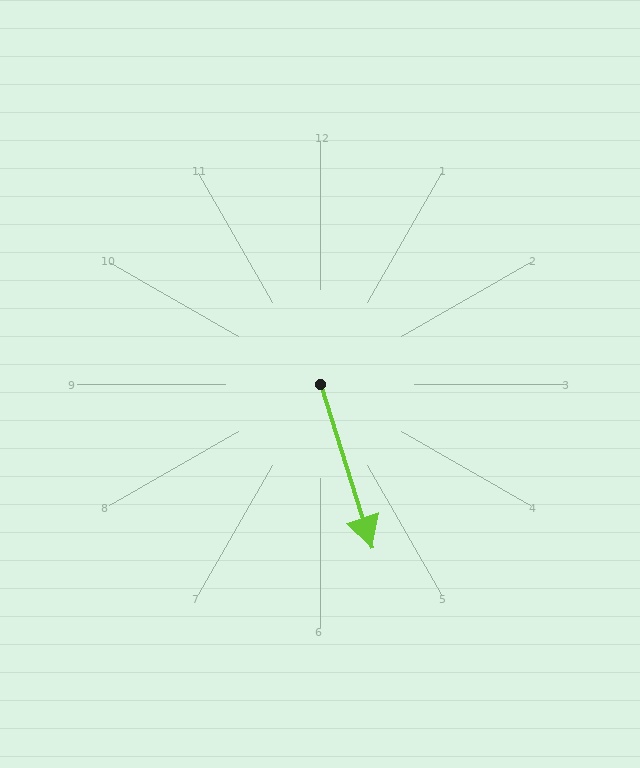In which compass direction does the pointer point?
South.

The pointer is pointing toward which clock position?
Roughly 5 o'clock.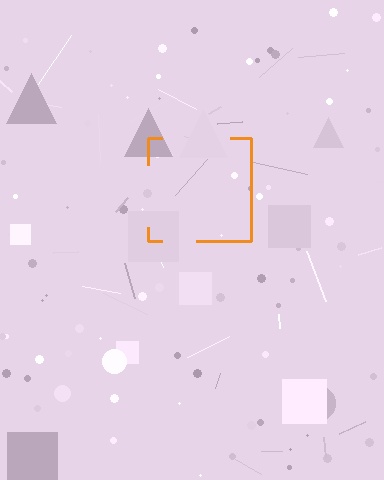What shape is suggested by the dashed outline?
The dashed outline suggests a square.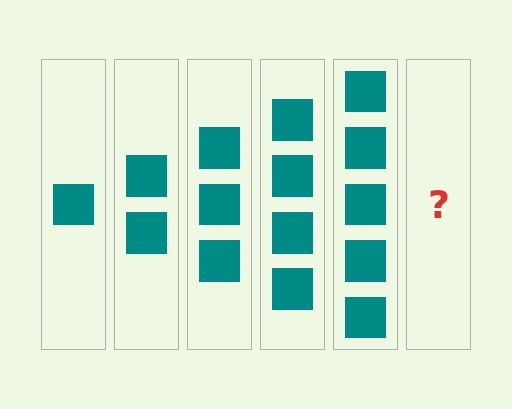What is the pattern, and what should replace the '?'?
The pattern is that each step adds one more square. The '?' should be 6 squares.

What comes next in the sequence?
The next element should be 6 squares.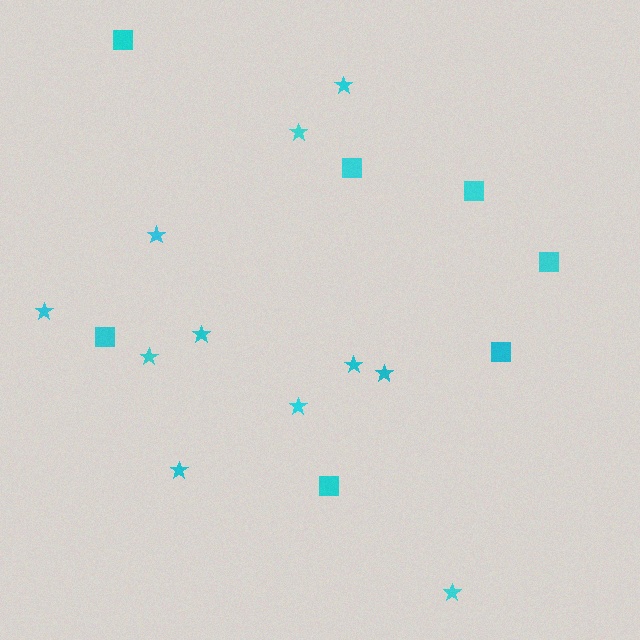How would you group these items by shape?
There are 2 groups: one group of squares (7) and one group of stars (11).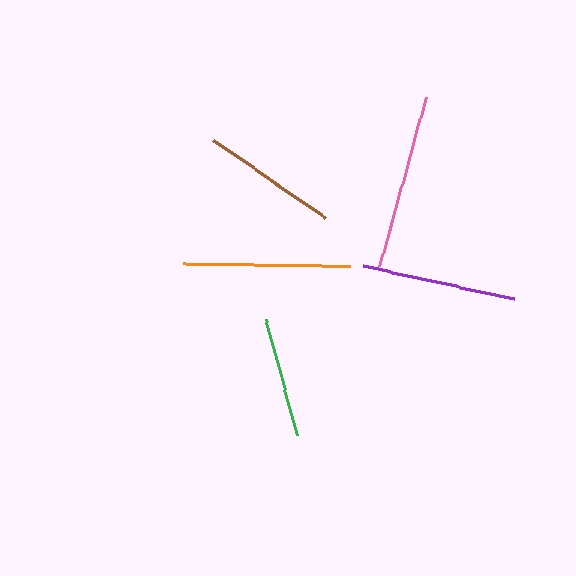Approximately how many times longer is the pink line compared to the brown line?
The pink line is approximately 1.3 times the length of the brown line.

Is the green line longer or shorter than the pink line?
The pink line is longer than the green line.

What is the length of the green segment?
The green segment is approximately 120 pixels long.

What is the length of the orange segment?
The orange segment is approximately 167 pixels long.